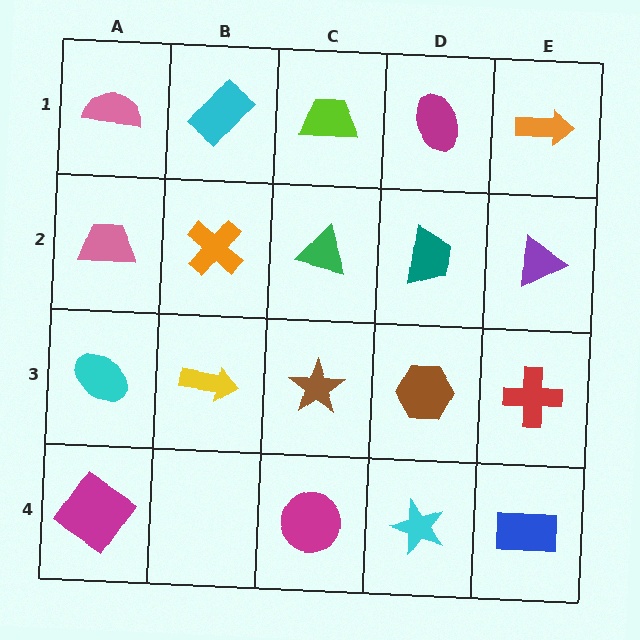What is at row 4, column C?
A magenta circle.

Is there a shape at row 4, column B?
No, that cell is empty.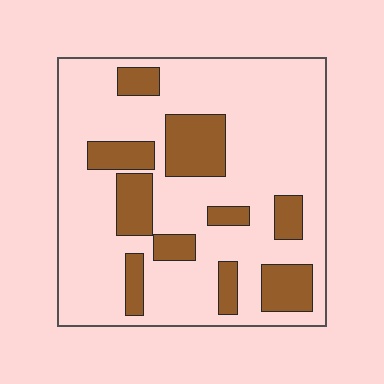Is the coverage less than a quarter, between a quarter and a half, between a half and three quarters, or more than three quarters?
Less than a quarter.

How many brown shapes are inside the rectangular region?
10.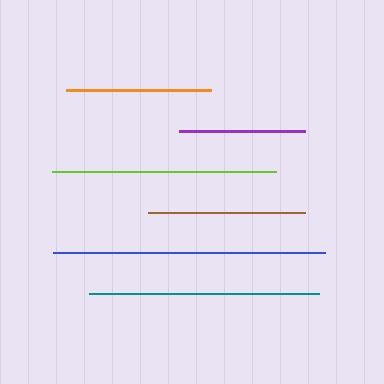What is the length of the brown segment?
The brown segment is approximately 157 pixels long.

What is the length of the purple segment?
The purple segment is approximately 127 pixels long.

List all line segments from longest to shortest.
From longest to shortest: blue, teal, lime, brown, orange, purple.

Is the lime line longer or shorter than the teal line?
The teal line is longer than the lime line.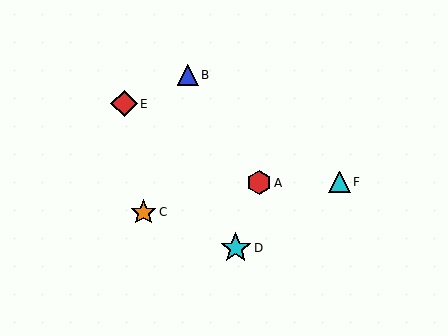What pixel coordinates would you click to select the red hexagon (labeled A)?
Click at (259, 183) to select the red hexagon A.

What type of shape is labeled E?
Shape E is a red diamond.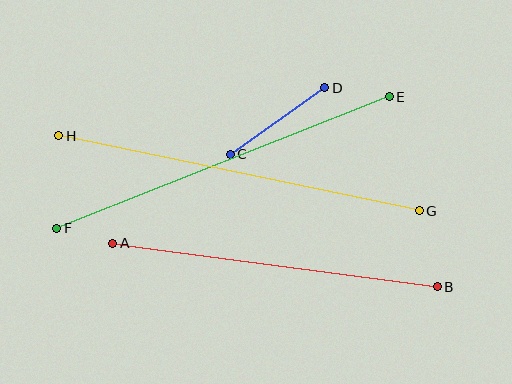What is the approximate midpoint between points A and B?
The midpoint is at approximately (275, 265) pixels.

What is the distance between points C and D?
The distance is approximately 116 pixels.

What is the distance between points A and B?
The distance is approximately 327 pixels.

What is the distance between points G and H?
The distance is approximately 368 pixels.